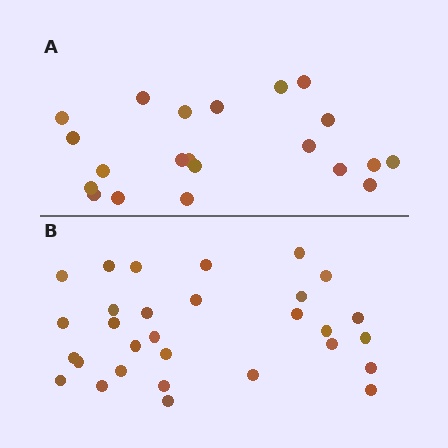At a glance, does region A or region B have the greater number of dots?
Region B (the bottom region) has more dots.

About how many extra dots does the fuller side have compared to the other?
Region B has roughly 8 or so more dots than region A.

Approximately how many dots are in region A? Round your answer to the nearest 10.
About 20 dots. (The exact count is 21, which rounds to 20.)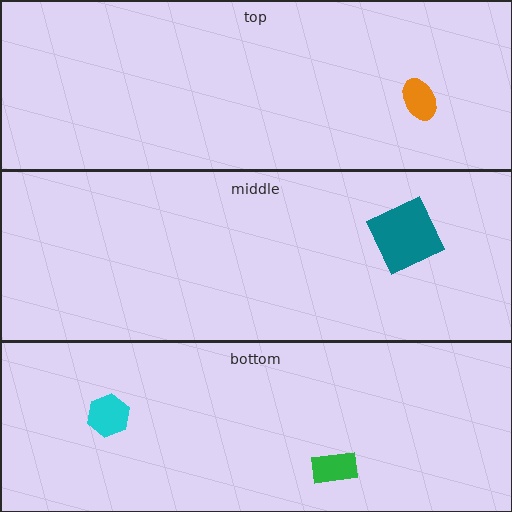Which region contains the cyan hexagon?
The bottom region.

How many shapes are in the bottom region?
2.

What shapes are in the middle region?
The teal square.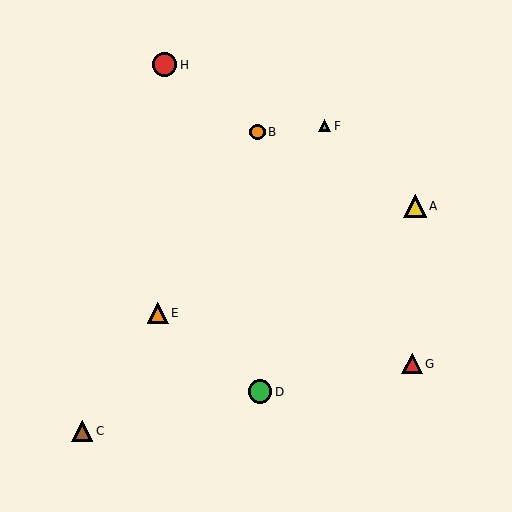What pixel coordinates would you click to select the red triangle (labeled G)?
Click at (412, 364) to select the red triangle G.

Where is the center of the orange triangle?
The center of the orange triangle is at (158, 313).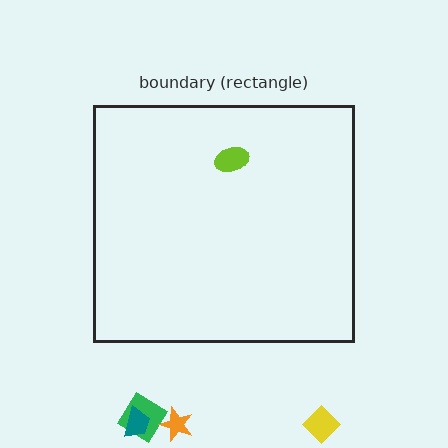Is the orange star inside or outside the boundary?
Outside.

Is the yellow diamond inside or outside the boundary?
Outside.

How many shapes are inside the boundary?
1 inside, 4 outside.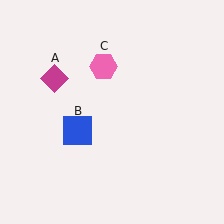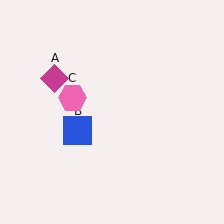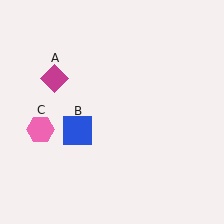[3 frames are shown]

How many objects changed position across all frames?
1 object changed position: pink hexagon (object C).